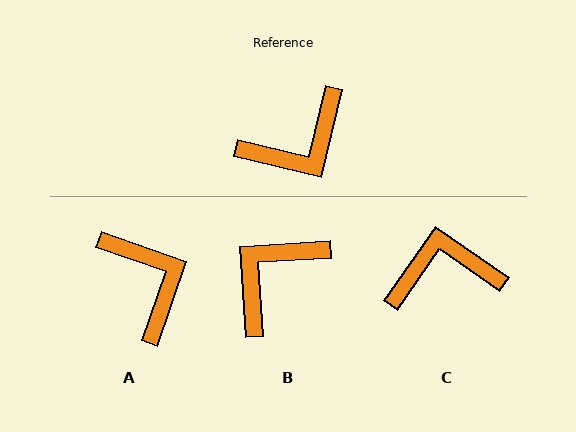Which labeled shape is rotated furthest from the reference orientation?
B, about 163 degrees away.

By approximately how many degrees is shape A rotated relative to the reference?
Approximately 84 degrees counter-clockwise.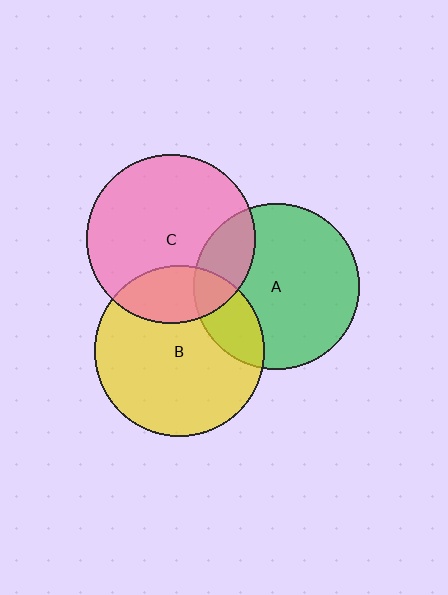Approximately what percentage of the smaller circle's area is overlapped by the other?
Approximately 20%.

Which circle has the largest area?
Circle B (yellow).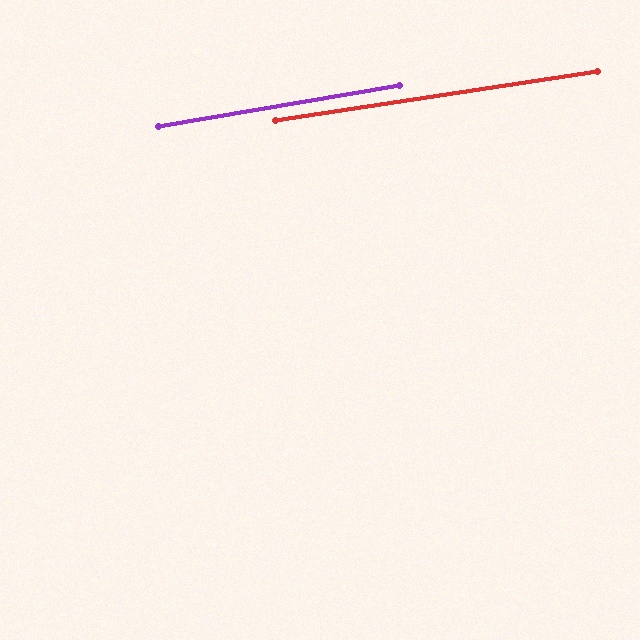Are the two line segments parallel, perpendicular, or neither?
Parallel — their directions differ by only 1.1°.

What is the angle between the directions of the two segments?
Approximately 1 degree.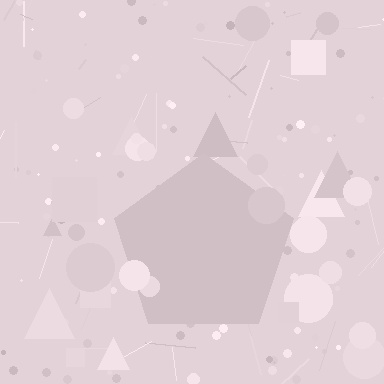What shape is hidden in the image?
A pentagon is hidden in the image.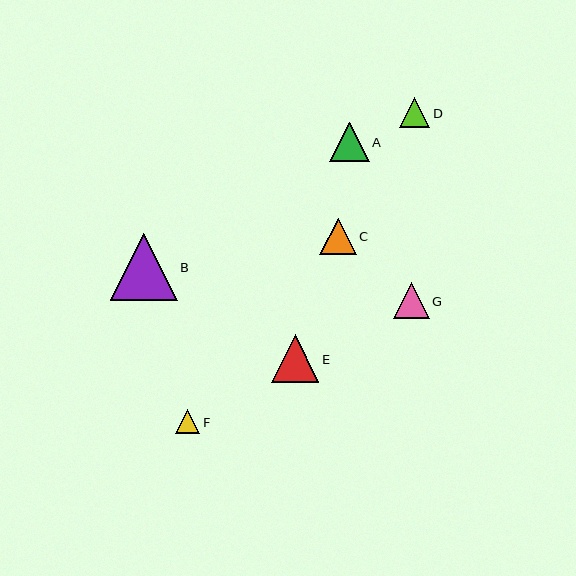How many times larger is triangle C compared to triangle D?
Triangle C is approximately 1.2 times the size of triangle D.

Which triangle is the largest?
Triangle B is the largest with a size of approximately 67 pixels.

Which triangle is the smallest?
Triangle F is the smallest with a size of approximately 25 pixels.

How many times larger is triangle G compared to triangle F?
Triangle G is approximately 1.5 times the size of triangle F.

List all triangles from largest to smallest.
From largest to smallest: B, E, A, C, G, D, F.